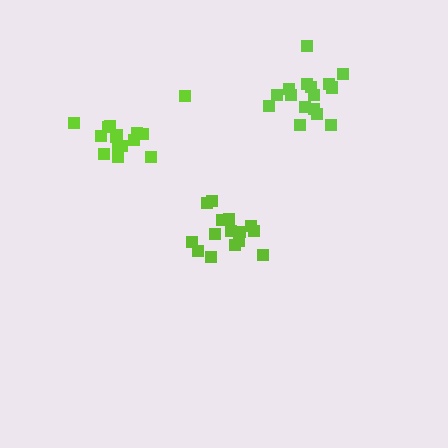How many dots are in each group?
Group 1: 15 dots, Group 2: 16 dots, Group 3: 15 dots (46 total).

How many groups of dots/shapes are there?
There are 3 groups.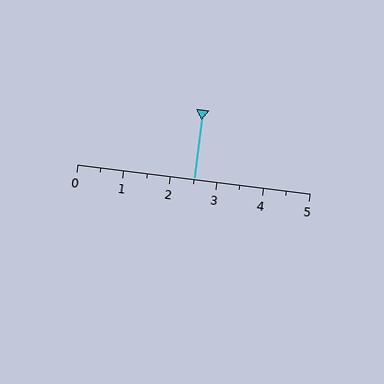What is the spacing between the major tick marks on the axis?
The major ticks are spaced 1 apart.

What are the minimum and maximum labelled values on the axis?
The axis runs from 0 to 5.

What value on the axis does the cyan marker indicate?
The marker indicates approximately 2.5.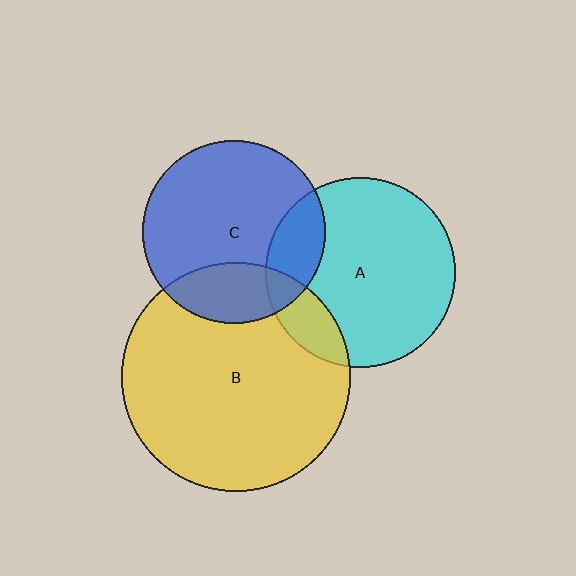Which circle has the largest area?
Circle B (yellow).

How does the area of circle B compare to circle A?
Approximately 1.5 times.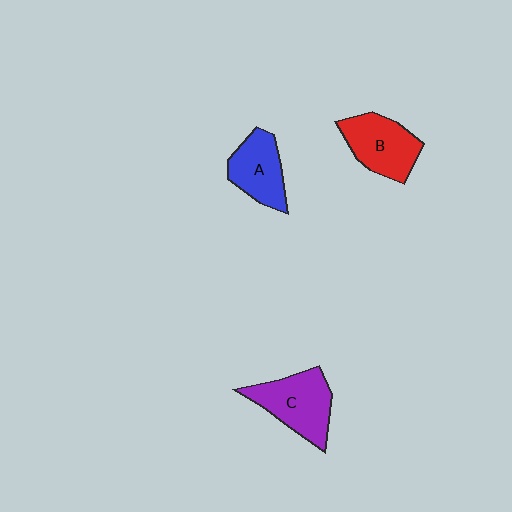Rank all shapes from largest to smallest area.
From largest to smallest: C (purple), B (red), A (blue).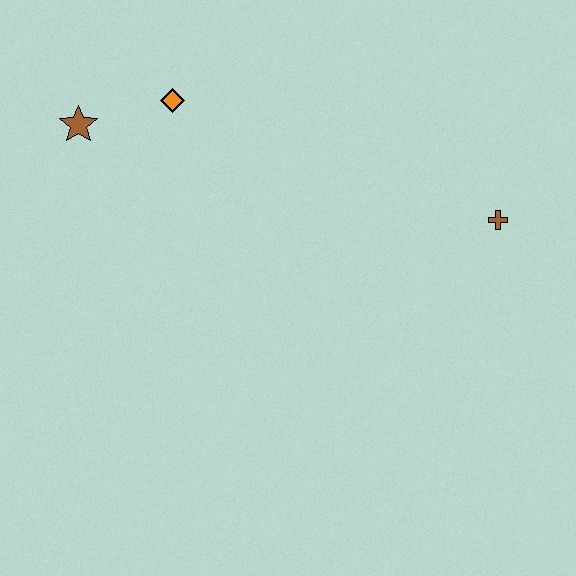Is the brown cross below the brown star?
Yes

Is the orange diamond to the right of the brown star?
Yes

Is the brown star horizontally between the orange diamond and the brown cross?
No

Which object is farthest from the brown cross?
The brown star is farthest from the brown cross.